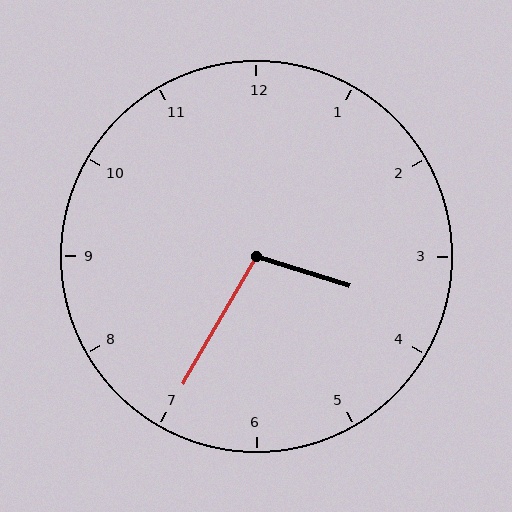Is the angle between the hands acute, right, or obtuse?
It is obtuse.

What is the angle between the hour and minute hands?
Approximately 102 degrees.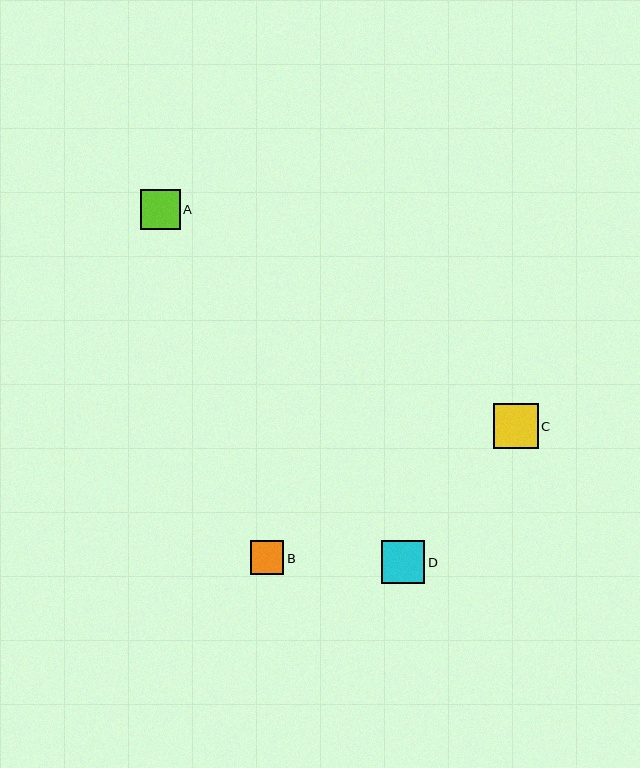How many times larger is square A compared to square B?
Square A is approximately 1.2 times the size of square B.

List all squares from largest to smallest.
From largest to smallest: C, D, A, B.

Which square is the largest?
Square C is the largest with a size of approximately 45 pixels.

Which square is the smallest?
Square B is the smallest with a size of approximately 33 pixels.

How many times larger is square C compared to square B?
Square C is approximately 1.3 times the size of square B.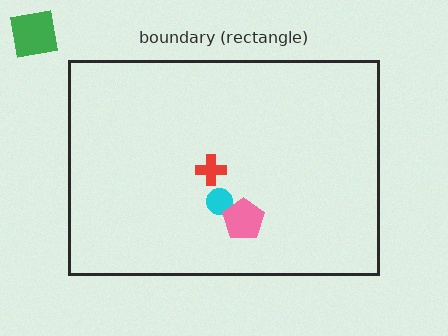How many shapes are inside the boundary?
3 inside, 1 outside.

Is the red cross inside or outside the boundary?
Inside.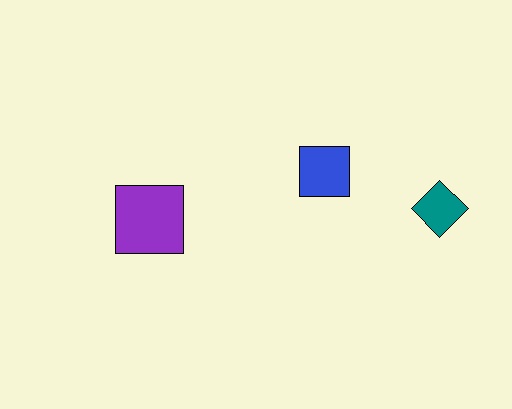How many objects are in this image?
There are 3 objects.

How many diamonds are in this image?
There is 1 diamond.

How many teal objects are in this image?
There is 1 teal object.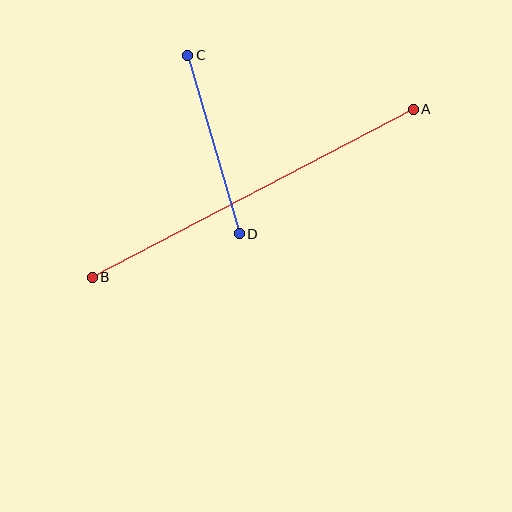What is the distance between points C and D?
The distance is approximately 186 pixels.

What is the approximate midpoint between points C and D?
The midpoint is at approximately (213, 144) pixels.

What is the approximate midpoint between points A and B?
The midpoint is at approximately (253, 193) pixels.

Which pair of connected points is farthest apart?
Points A and B are farthest apart.